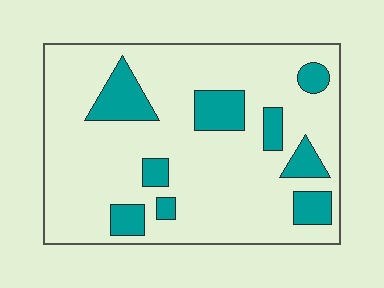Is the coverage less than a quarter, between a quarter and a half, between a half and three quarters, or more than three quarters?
Less than a quarter.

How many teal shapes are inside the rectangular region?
9.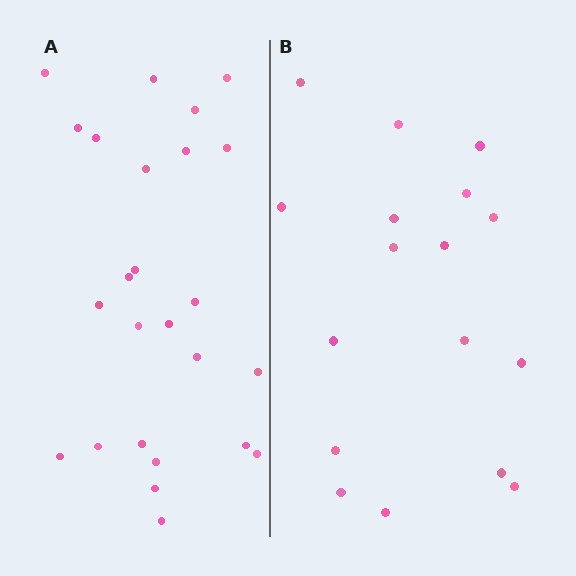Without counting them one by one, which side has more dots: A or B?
Region A (the left region) has more dots.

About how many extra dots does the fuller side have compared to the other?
Region A has roughly 8 or so more dots than region B.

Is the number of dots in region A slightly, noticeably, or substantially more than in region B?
Region A has substantially more. The ratio is roughly 1.5 to 1.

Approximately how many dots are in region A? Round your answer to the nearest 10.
About 20 dots. (The exact count is 25, which rounds to 20.)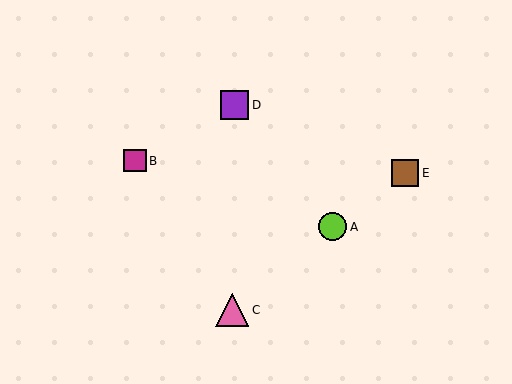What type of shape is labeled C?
Shape C is a pink triangle.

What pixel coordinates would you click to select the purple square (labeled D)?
Click at (235, 105) to select the purple square D.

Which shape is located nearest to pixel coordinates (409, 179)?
The brown square (labeled E) at (405, 173) is nearest to that location.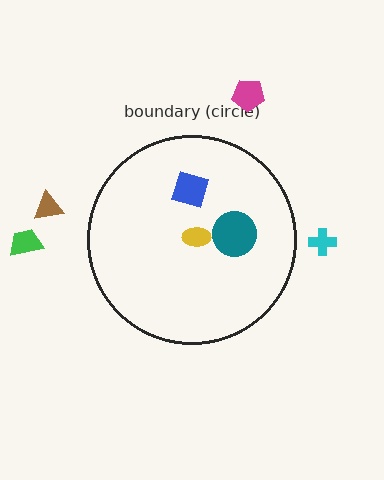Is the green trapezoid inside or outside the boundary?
Outside.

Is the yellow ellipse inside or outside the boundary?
Inside.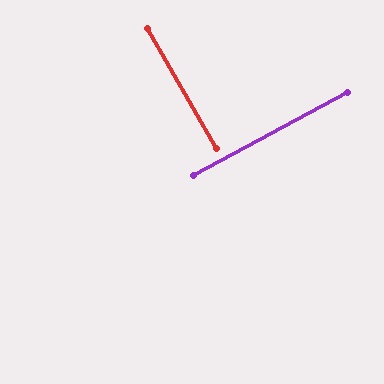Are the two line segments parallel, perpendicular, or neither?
Perpendicular — they meet at approximately 89°.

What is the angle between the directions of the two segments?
Approximately 89 degrees.